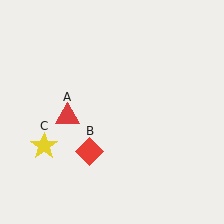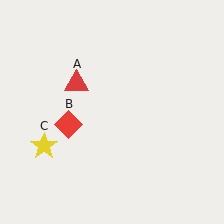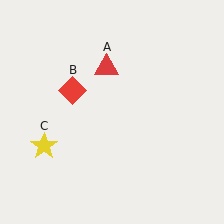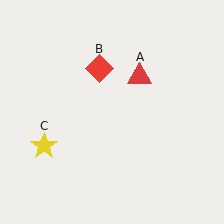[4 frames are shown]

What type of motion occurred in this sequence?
The red triangle (object A), red diamond (object B) rotated clockwise around the center of the scene.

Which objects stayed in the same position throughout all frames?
Yellow star (object C) remained stationary.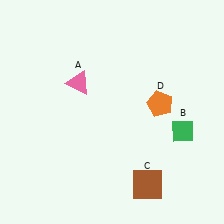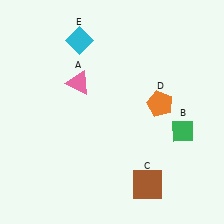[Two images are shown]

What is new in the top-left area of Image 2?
A cyan diamond (E) was added in the top-left area of Image 2.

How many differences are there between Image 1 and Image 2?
There is 1 difference between the two images.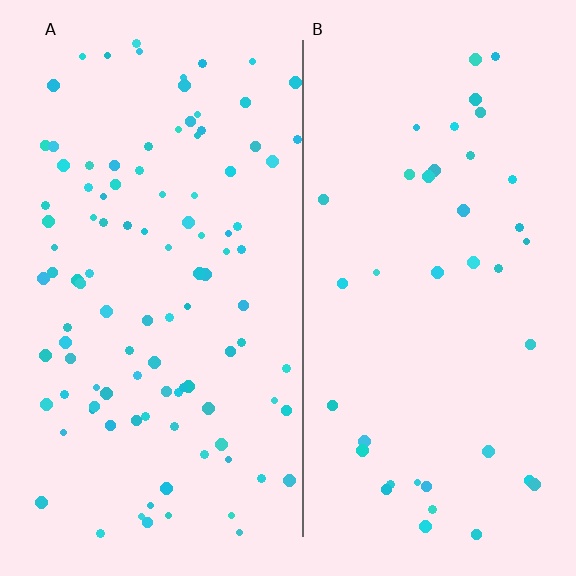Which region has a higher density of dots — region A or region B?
A (the left).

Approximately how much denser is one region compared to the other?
Approximately 2.6× — region A over region B.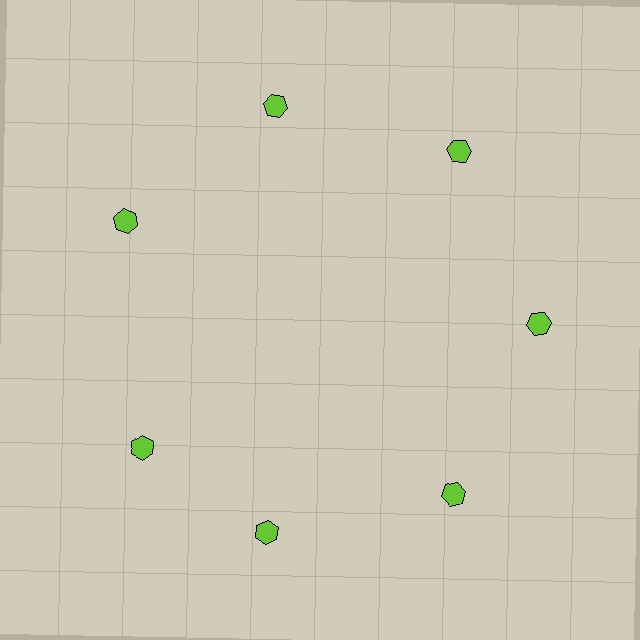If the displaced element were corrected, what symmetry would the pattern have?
It would have 7-fold rotational symmetry — the pattern would map onto itself every 51 degrees.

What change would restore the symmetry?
The symmetry would be restored by rotating it back into even spacing with its neighbors so that all 7 hexagons sit at equal angles and equal distance from the center.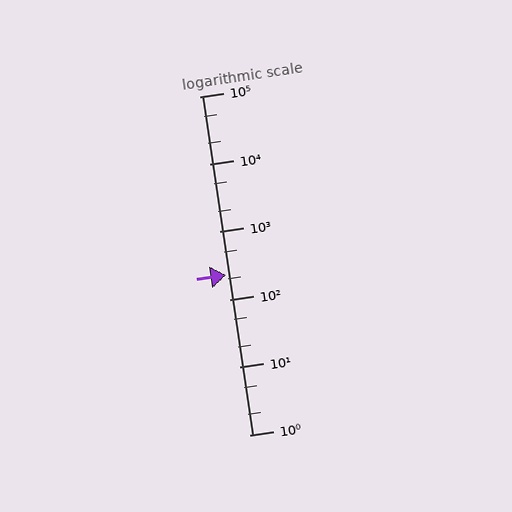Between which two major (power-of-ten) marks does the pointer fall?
The pointer is between 100 and 1000.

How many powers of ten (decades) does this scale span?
The scale spans 5 decades, from 1 to 100000.